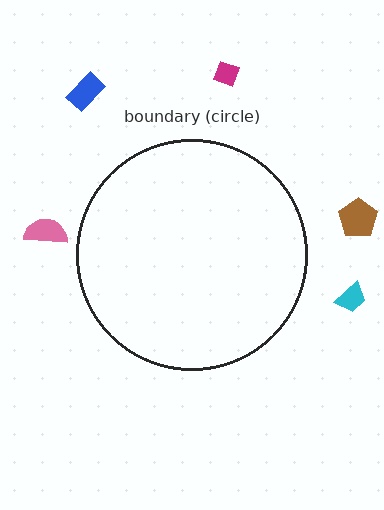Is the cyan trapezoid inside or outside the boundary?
Outside.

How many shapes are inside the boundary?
0 inside, 5 outside.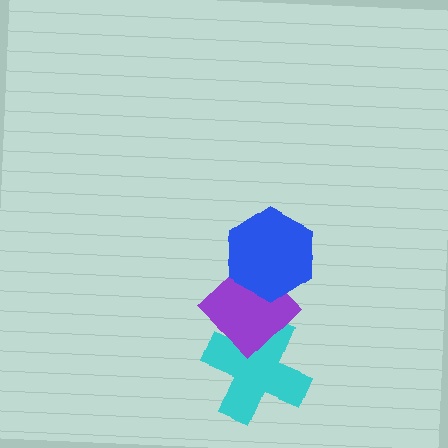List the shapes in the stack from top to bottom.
From top to bottom: the blue hexagon, the purple diamond, the cyan cross.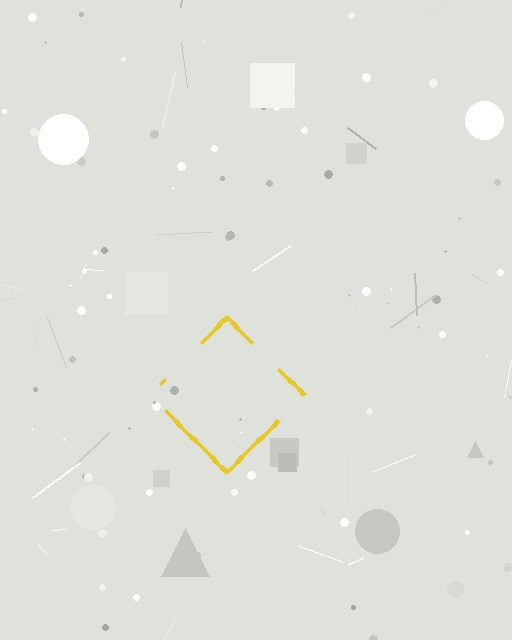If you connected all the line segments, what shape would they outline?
They would outline a diamond.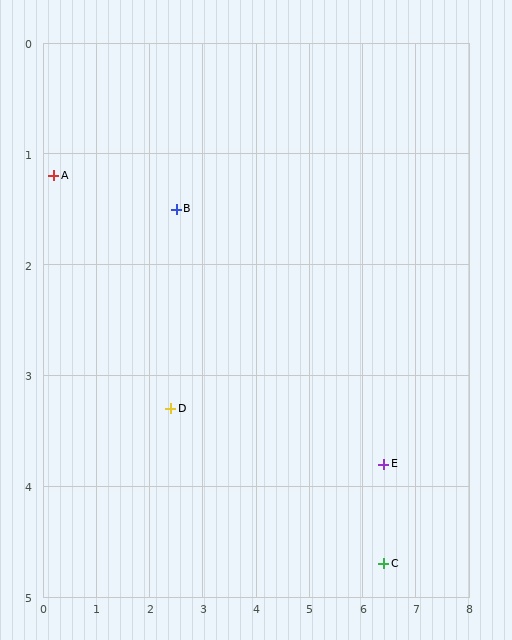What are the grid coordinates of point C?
Point C is at approximately (6.4, 4.7).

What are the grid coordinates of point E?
Point E is at approximately (6.4, 3.8).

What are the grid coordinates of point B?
Point B is at approximately (2.5, 1.5).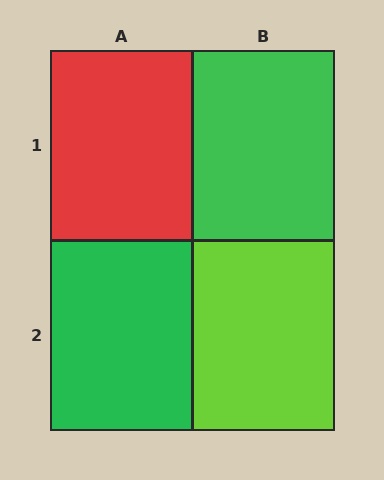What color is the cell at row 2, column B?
Lime.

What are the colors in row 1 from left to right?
Red, green.